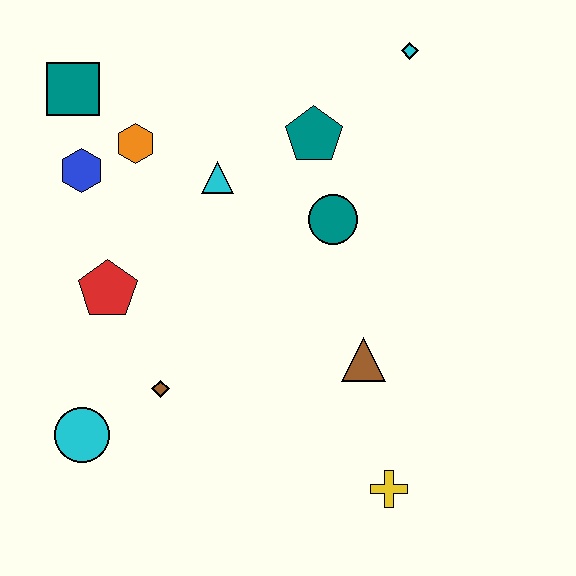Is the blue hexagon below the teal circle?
No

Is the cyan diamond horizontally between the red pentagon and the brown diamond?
No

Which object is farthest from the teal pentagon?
The cyan circle is farthest from the teal pentagon.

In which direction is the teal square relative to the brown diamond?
The teal square is above the brown diamond.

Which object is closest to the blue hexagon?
The orange hexagon is closest to the blue hexagon.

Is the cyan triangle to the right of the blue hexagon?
Yes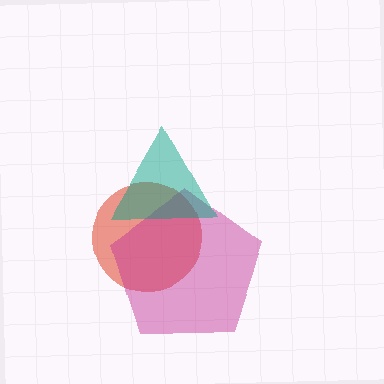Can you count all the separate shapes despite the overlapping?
Yes, there are 3 separate shapes.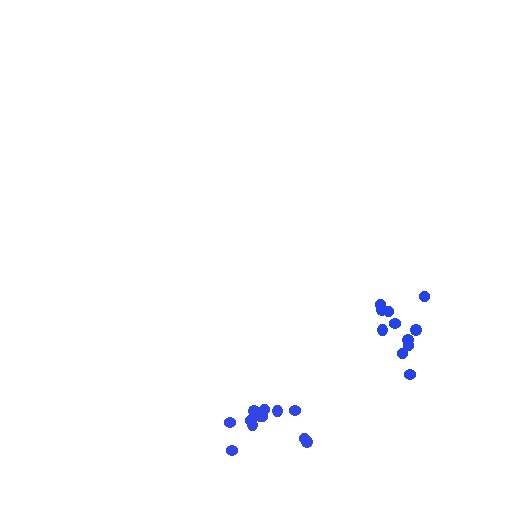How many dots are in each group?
Group 1: 11 dots, Group 2: 13 dots (24 total).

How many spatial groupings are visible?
There are 2 spatial groupings.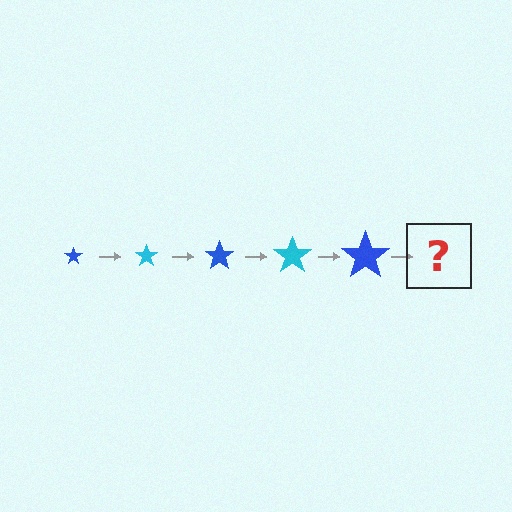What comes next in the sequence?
The next element should be a cyan star, larger than the previous one.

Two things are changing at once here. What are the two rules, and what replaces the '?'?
The two rules are that the star grows larger each step and the color cycles through blue and cyan. The '?' should be a cyan star, larger than the previous one.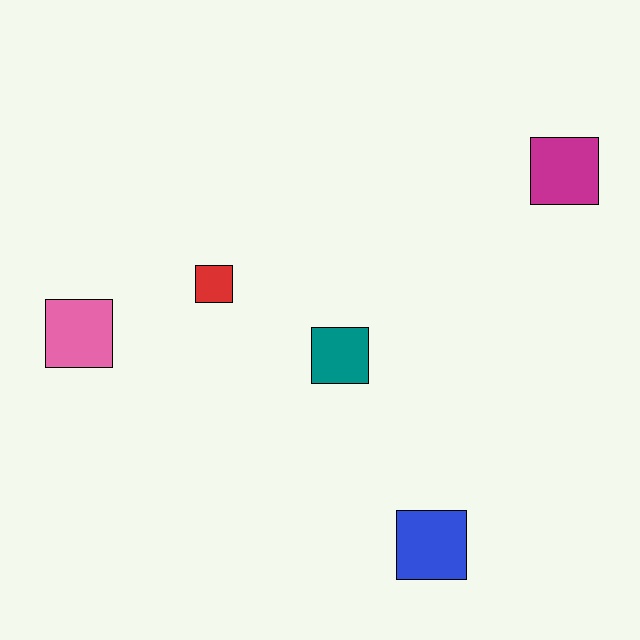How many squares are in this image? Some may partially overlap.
There are 5 squares.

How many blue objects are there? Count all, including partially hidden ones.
There is 1 blue object.